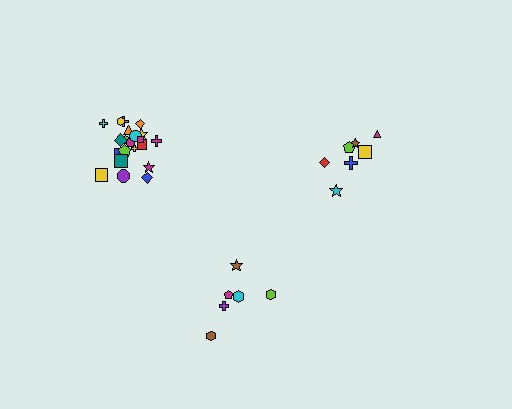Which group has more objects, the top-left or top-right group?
The top-left group.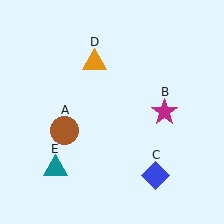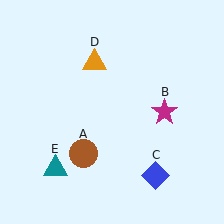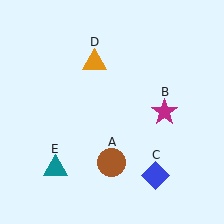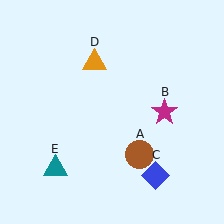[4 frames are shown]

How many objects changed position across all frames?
1 object changed position: brown circle (object A).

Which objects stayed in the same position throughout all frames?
Magenta star (object B) and blue diamond (object C) and orange triangle (object D) and teal triangle (object E) remained stationary.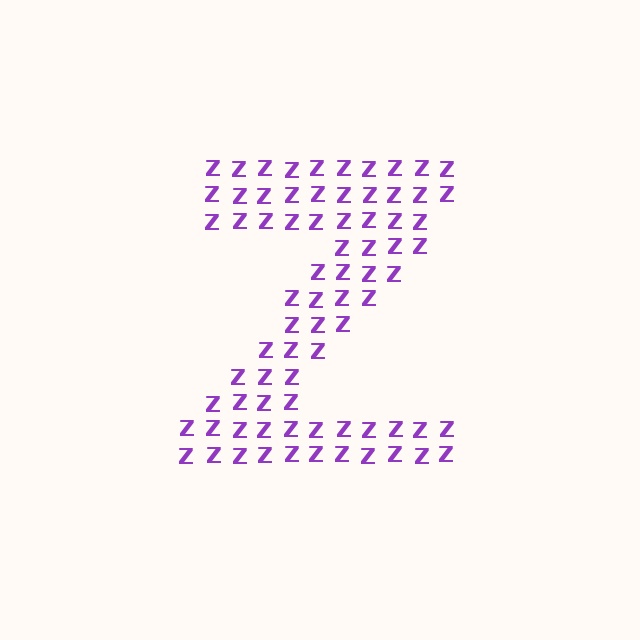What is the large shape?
The large shape is the letter Z.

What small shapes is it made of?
It is made of small letter Z's.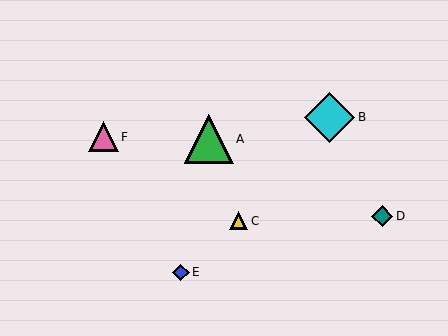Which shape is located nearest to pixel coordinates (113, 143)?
The pink triangle (labeled F) at (103, 137) is nearest to that location.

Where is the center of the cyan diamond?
The center of the cyan diamond is at (330, 117).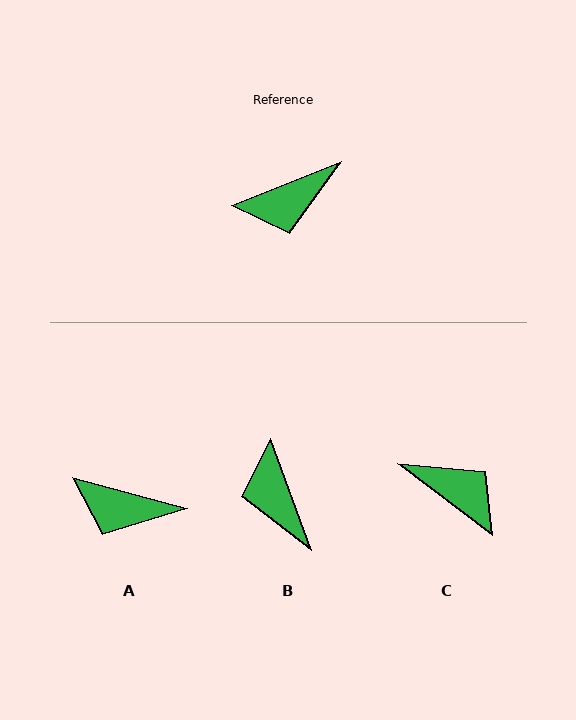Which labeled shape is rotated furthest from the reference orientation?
C, about 121 degrees away.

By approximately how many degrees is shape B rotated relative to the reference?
Approximately 92 degrees clockwise.